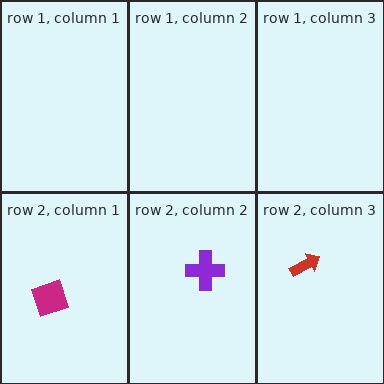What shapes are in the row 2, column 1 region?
The magenta square.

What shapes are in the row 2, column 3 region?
The red arrow.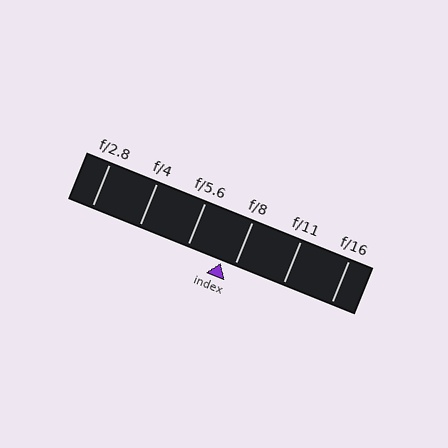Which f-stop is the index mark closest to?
The index mark is closest to f/8.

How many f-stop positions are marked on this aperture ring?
There are 6 f-stop positions marked.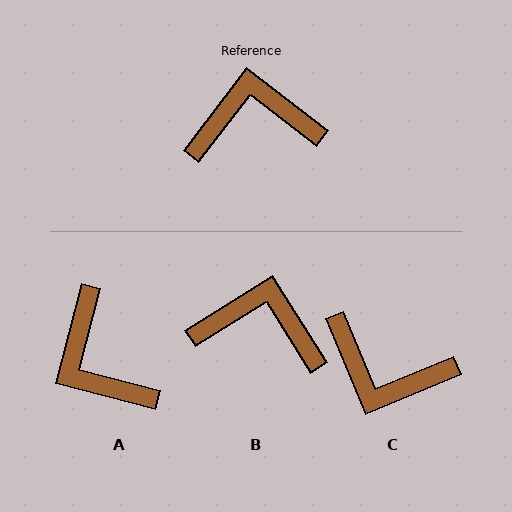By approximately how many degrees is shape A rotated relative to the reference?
Approximately 113 degrees counter-clockwise.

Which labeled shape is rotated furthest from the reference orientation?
C, about 150 degrees away.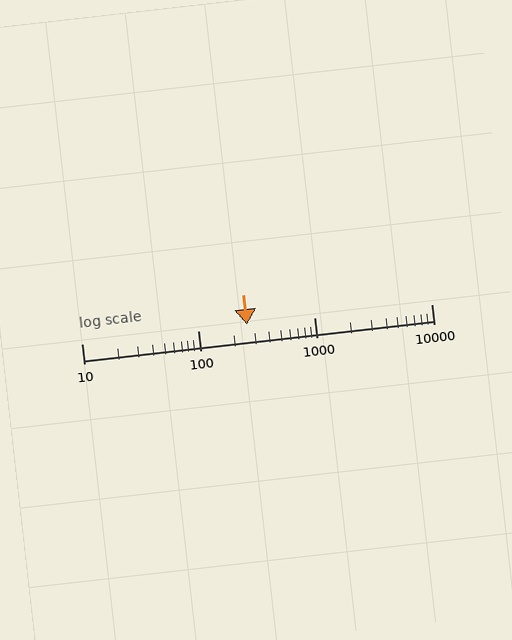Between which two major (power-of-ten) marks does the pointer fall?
The pointer is between 100 and 1000.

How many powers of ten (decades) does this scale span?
The scale spans 3 decades, from 10 to 10000.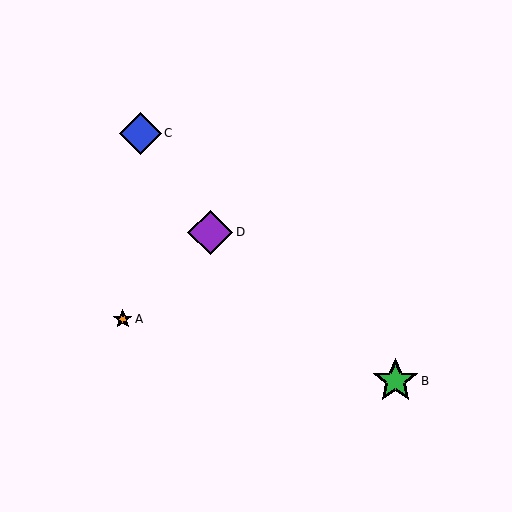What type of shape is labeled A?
Shape A is an orange star.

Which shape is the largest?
The green star (labeled B) is the largest.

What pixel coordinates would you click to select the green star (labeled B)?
Click at (395, 381) to select the green star B.